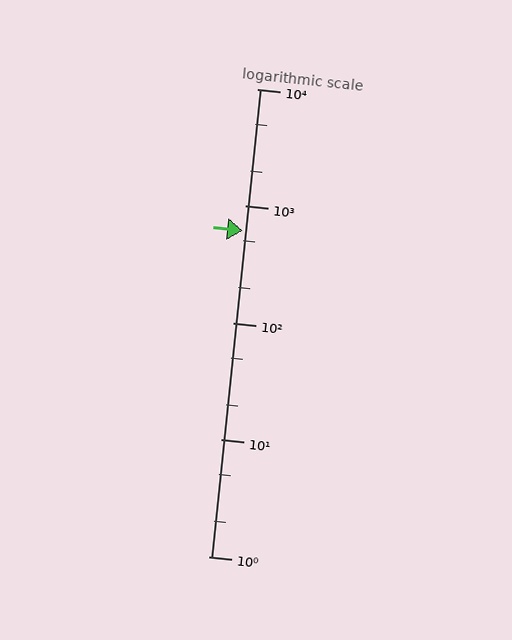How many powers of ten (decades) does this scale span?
The scale spans 4 decades, from 1 to 10000.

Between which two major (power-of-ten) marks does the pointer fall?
The pointer is between 100 and 1000.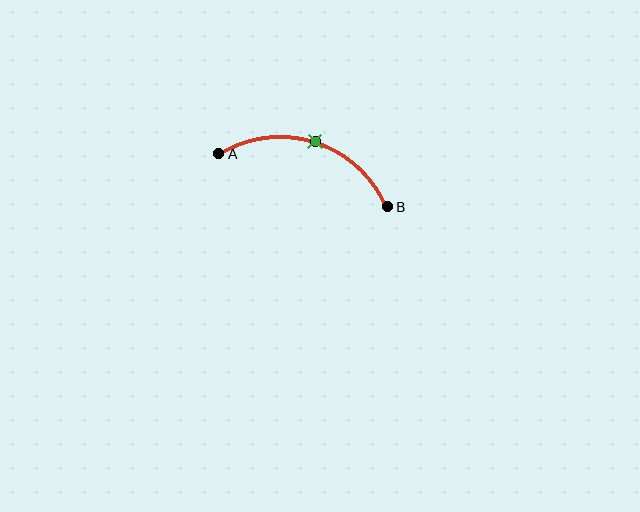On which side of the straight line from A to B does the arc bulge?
The arc bulges above the straight line connecting A and B.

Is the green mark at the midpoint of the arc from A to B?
Yes. The green mark lies on the arc at equal arc-length from both A and B — it is the arc midpoint.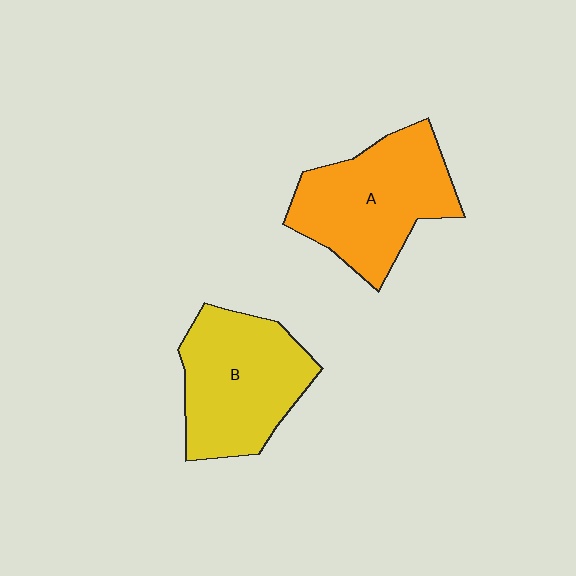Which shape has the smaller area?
Shape B (yellow).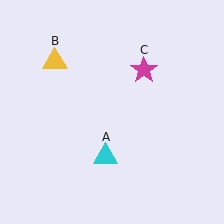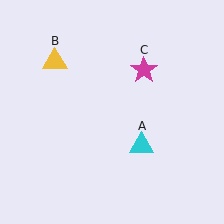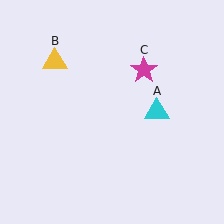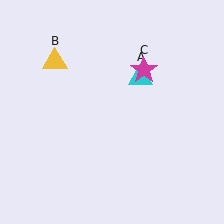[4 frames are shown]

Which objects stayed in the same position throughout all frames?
Yellow triangle (object B) and magenta star (object C) remained stationary.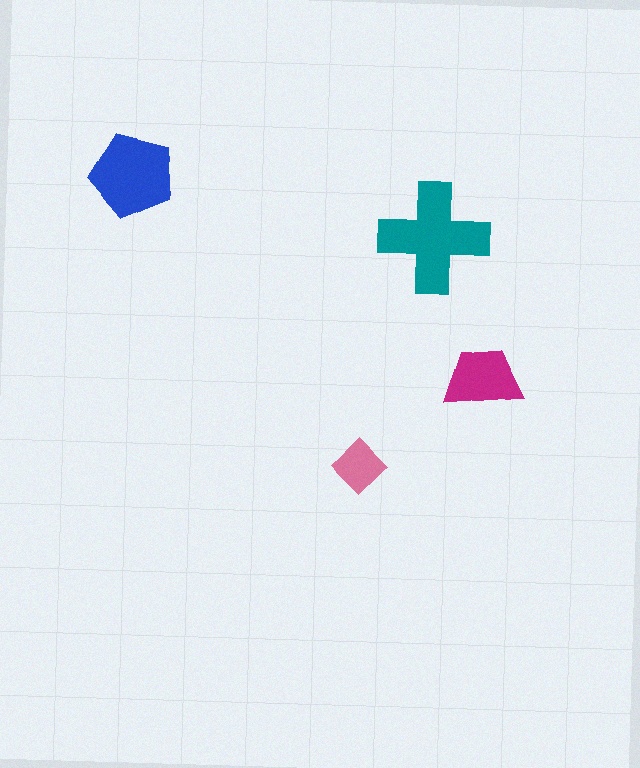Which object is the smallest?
The pink diamond.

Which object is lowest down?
The pink diamond is bottommost.